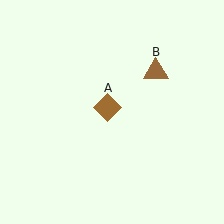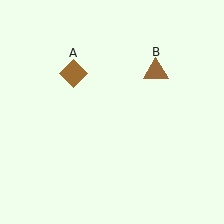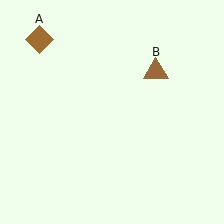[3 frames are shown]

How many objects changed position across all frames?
1 object changed position: brown diamond (object A).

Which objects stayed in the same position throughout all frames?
Brown triangle (object B) remained stationary.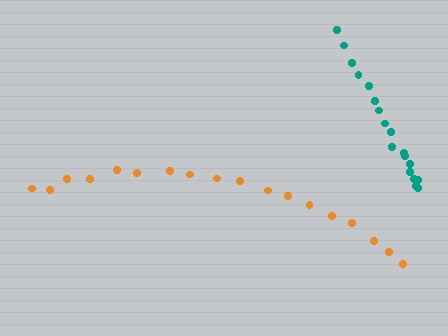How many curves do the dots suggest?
There are 2 distinct paths.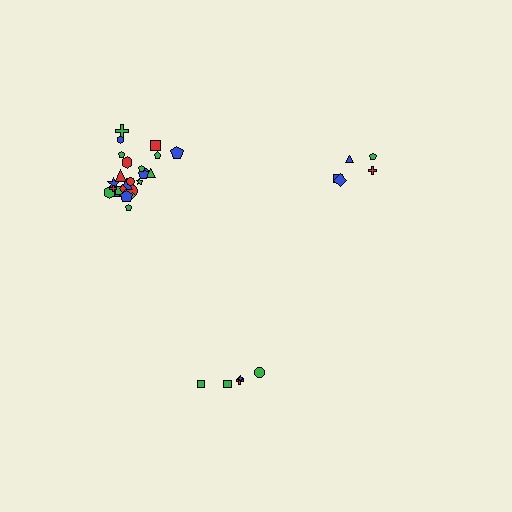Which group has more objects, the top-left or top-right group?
The top-left group.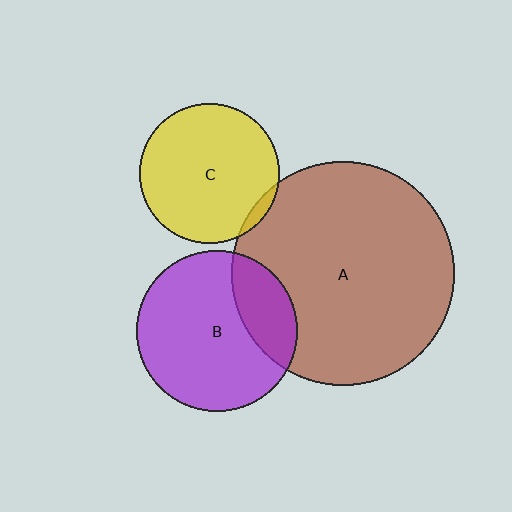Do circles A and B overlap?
Yes.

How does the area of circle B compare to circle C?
Approximately 1.3 times.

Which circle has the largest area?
Circle A (brown).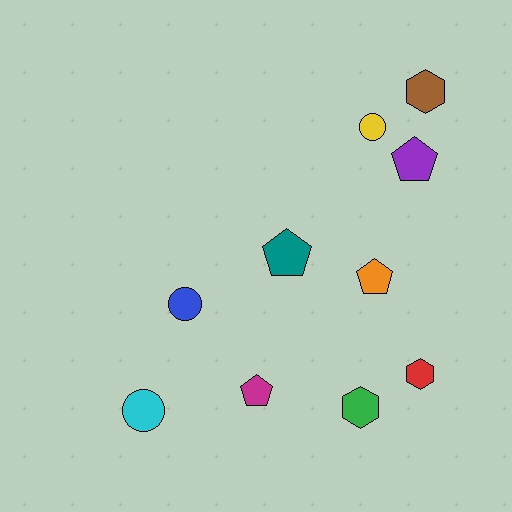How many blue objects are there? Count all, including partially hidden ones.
There is 1 blue object.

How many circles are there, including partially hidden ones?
There are 3 circles.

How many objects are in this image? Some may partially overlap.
There are 10 objects.